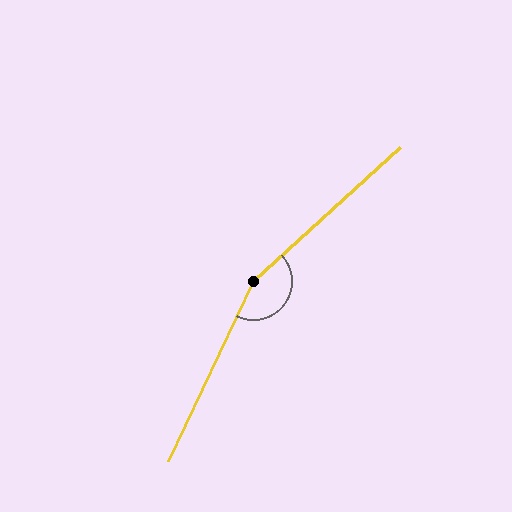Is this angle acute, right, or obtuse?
It is obtuse.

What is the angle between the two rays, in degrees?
Approximately 158 degrees.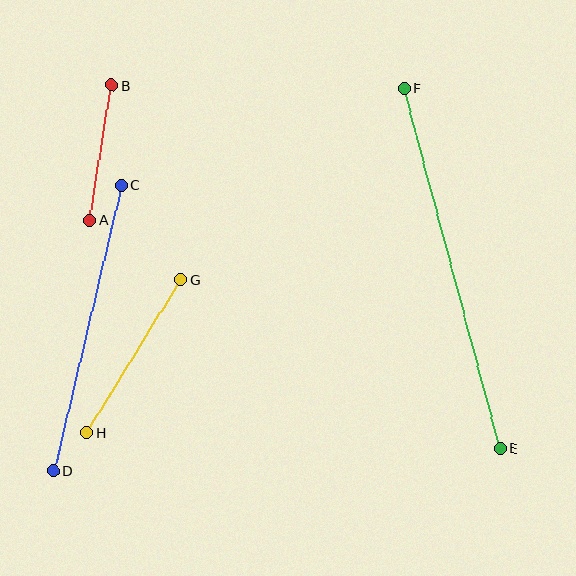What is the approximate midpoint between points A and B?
The midpoint is at approximately (101, 153) pixels.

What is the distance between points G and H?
The distance is approximately 179 pixels.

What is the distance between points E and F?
The distance is approximately 372 pixels.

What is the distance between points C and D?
The distance is approximately 293 pixels.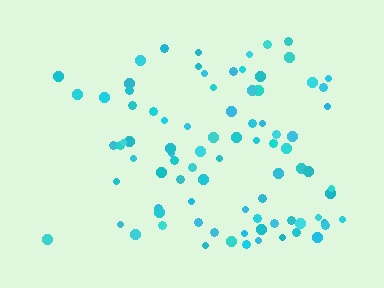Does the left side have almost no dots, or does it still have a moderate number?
Still a moderate number, just noticeably fewer than the right.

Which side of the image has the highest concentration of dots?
The right.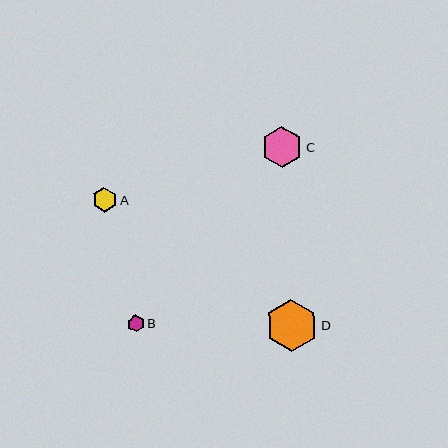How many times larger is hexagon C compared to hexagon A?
Hexagon C is approximately 1.6 times the size of hexagon A.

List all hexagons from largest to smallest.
From largest to smallest: D, C, A, B.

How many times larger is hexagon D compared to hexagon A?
Hexagon D is approximately 2.1 times the size of hexagon A.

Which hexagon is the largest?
Hexagon D is the largest with a size of approximately 52 pixels.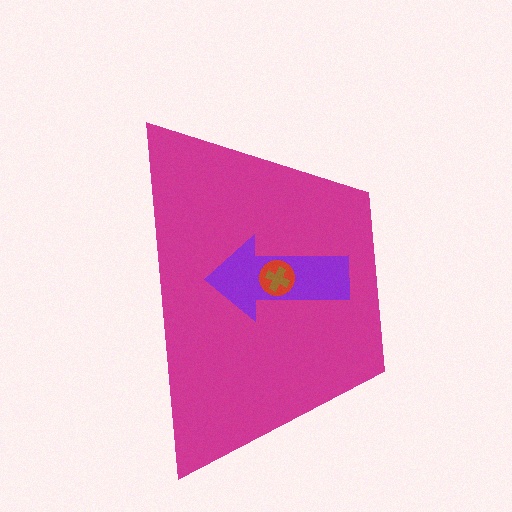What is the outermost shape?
The magenta trapezoid.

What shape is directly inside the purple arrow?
The red circle.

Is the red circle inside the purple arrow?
Yes.